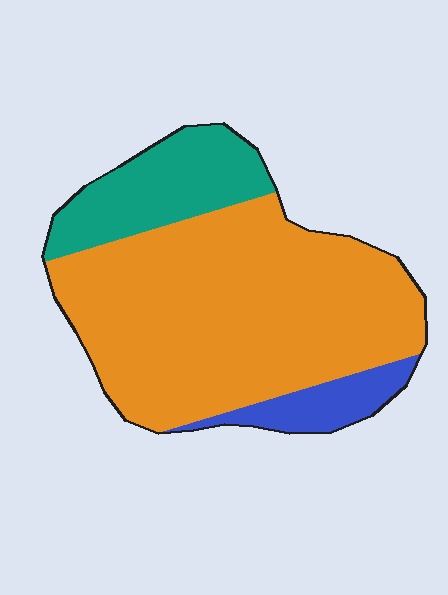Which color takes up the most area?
Orange, at roughly 70%.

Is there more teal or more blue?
Teal.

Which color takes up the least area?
Blue, at roughly 10%.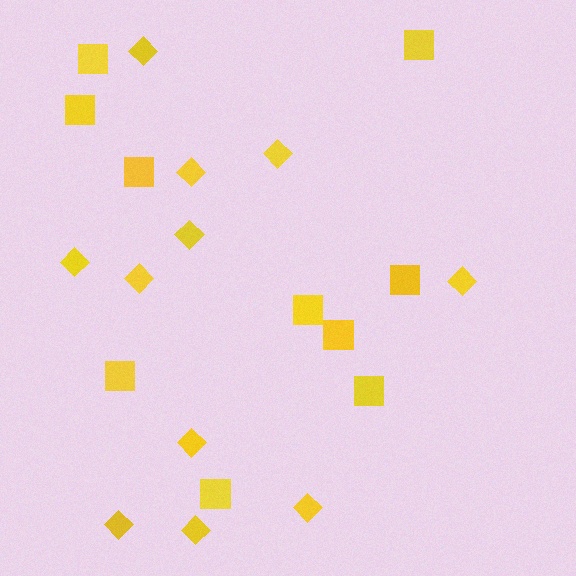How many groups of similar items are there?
There are 2 groups: one group of squares (10) and one group of diamonds (11).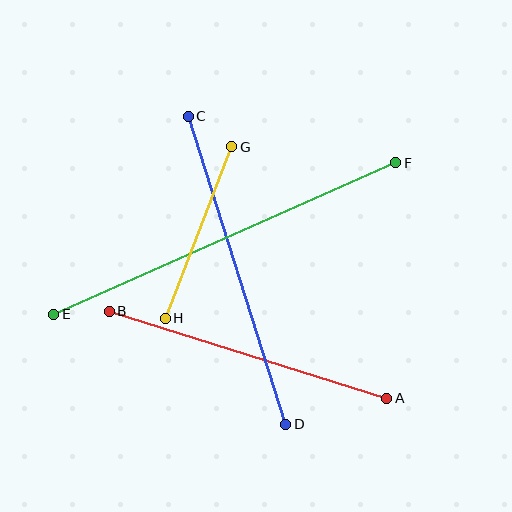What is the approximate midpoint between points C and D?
The midpoint is at approximately (237, 270) pixels.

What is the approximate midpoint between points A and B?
The midpoint is at approximately (248, 355) pixels.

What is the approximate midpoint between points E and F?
The midpoint is at approximately (225, 238) pixels.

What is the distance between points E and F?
The distance is approximately 374 pixels.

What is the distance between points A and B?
The distance is approximately 291 pixels.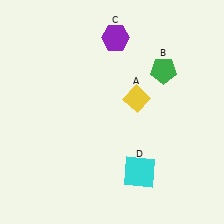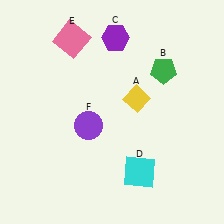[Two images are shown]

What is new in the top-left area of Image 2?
A pink square (E) was added in the top-left area of Image 2.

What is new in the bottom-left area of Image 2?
A purple circle (F) was added in the bottom-left area of Image 2.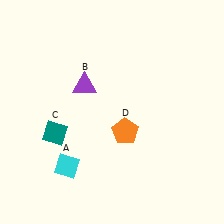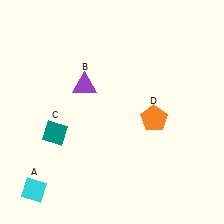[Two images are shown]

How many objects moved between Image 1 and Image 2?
2 objects moved between the two images.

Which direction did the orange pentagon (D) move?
The orange pentagon (D) moved right.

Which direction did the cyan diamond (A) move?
The cyan diamond (A) moved left.